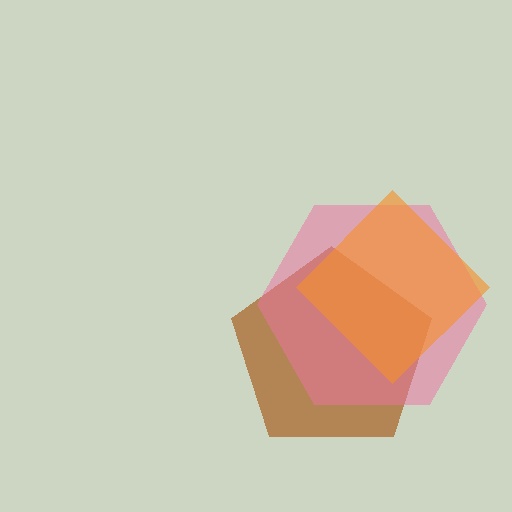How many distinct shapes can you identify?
There are 3 distinct shapes: a brown pentagon, a pink hexagon, an orange diamond.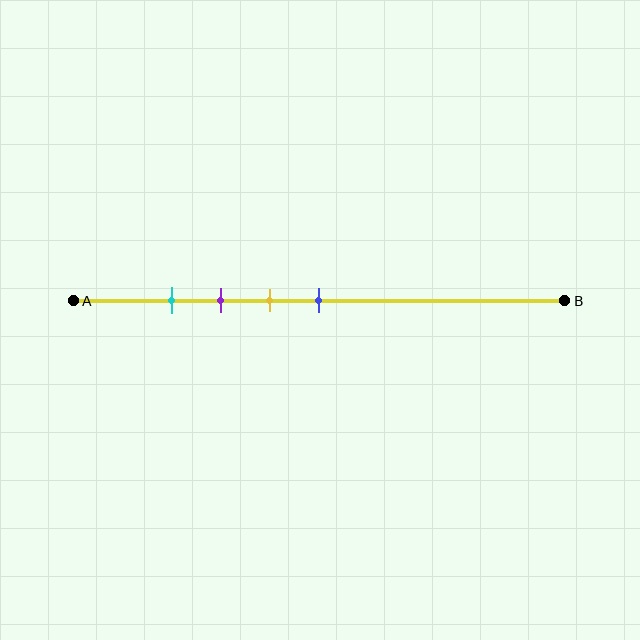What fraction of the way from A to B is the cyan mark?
The cyan mark is approximately 20% (0.2) of the way from A to B.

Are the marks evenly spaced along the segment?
Yes, the marks are approximately evenly spaced.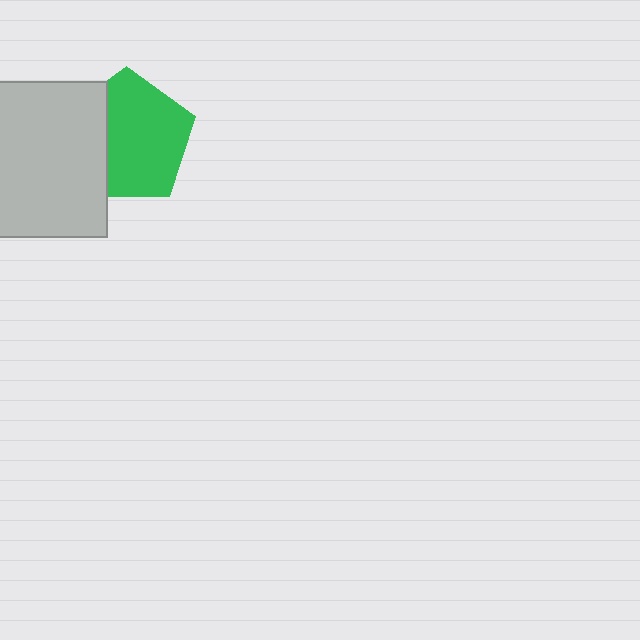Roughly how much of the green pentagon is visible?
Most of it is visible (roughly 69%).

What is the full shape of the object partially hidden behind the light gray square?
The partially hidden object is a green pentagon.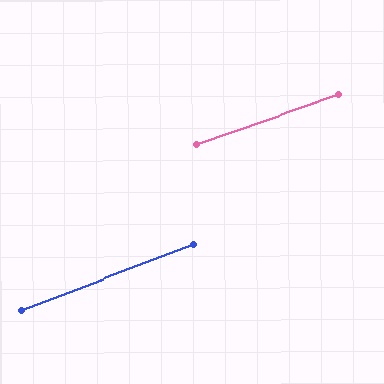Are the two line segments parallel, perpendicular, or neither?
Parallel — their directions differ by only 1.7°.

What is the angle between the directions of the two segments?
Approximately 2 degrees.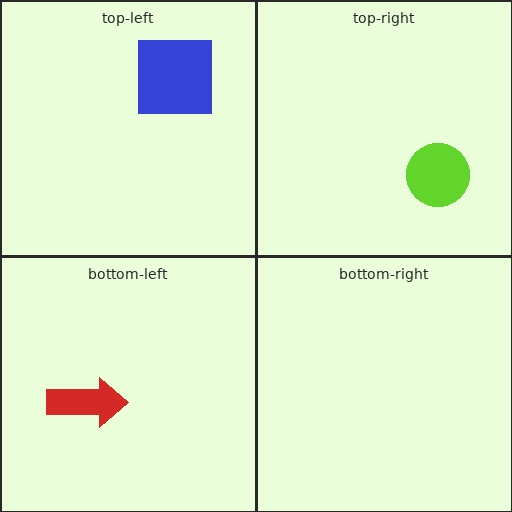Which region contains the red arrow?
The bottom-left region.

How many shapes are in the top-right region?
1.